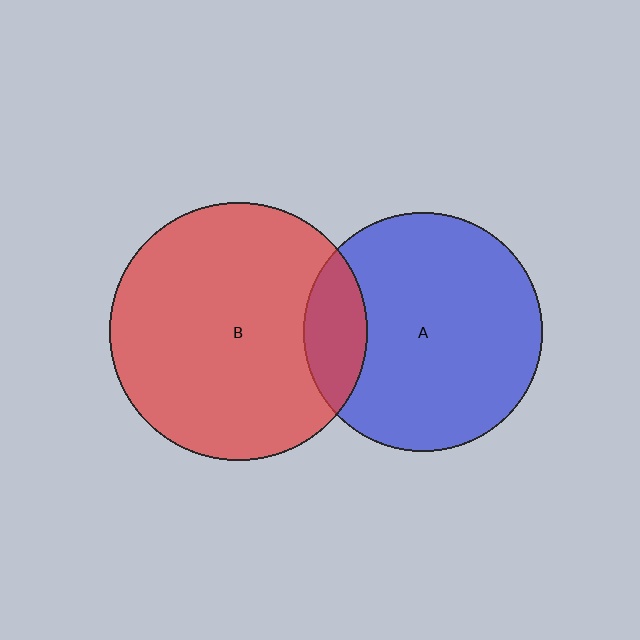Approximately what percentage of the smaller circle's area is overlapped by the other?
Approximately 15%.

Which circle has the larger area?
Circle B (red).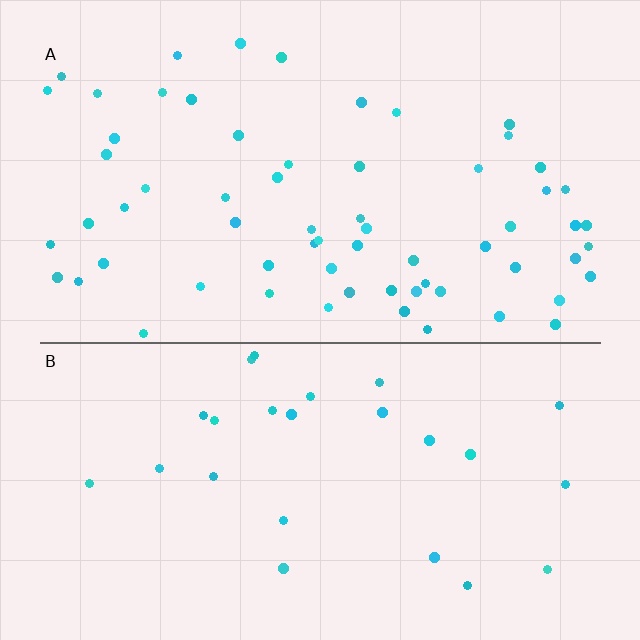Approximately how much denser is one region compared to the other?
Approximately 2.5× — region A over region B.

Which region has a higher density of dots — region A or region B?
A (the top).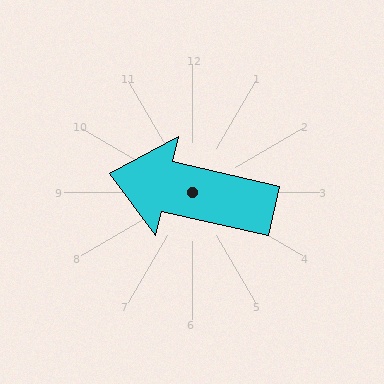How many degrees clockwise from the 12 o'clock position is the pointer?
Approximately 283 degrees.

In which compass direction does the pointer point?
West.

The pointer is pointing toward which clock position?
Roughly 9 o'clock.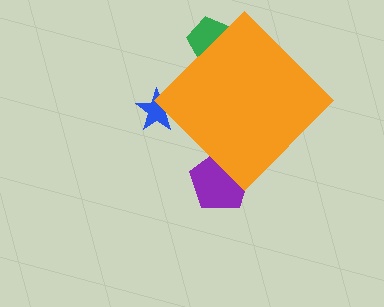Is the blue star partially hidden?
Yes, the blue star is partially hidden behind the orange diamond.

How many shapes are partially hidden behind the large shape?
3 shapes are partially hidden.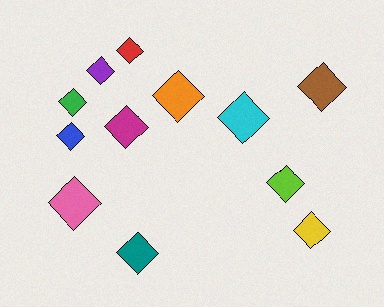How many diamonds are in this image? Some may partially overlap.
There are 12 diamonds.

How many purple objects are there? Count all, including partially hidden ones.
There is 1 purple object.